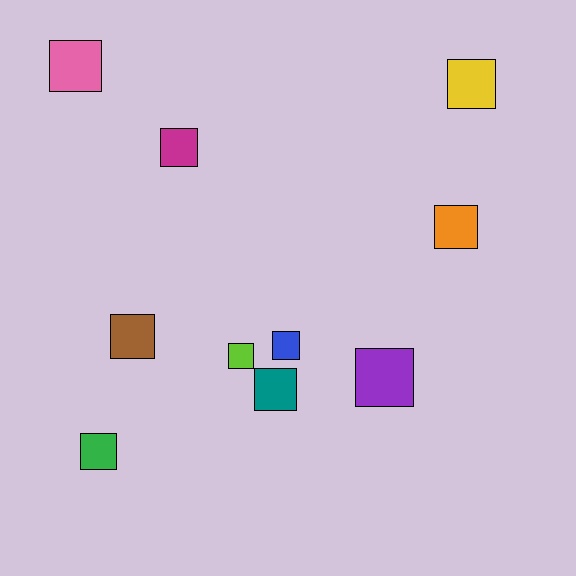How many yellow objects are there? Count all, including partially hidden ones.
There is 1 yellow object.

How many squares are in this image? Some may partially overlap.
There are 10 squares.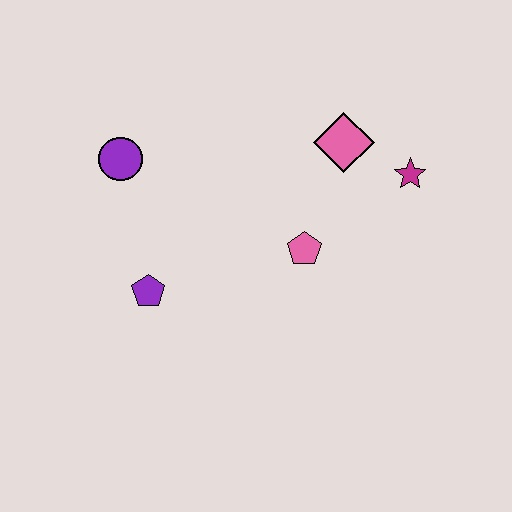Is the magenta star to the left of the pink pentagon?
No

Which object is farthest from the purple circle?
The magenta star is farthest from the purple circle.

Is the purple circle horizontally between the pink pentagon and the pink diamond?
No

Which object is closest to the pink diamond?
The magenta star is closest to the pink diamond.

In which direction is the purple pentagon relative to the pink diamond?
The purple pentagon is to the left of the pink diamond.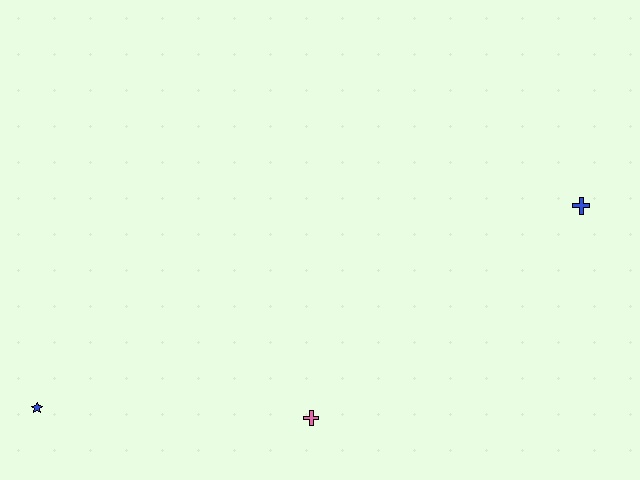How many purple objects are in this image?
There are no purple objects.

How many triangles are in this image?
There are no triangles.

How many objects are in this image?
There are 3 objects.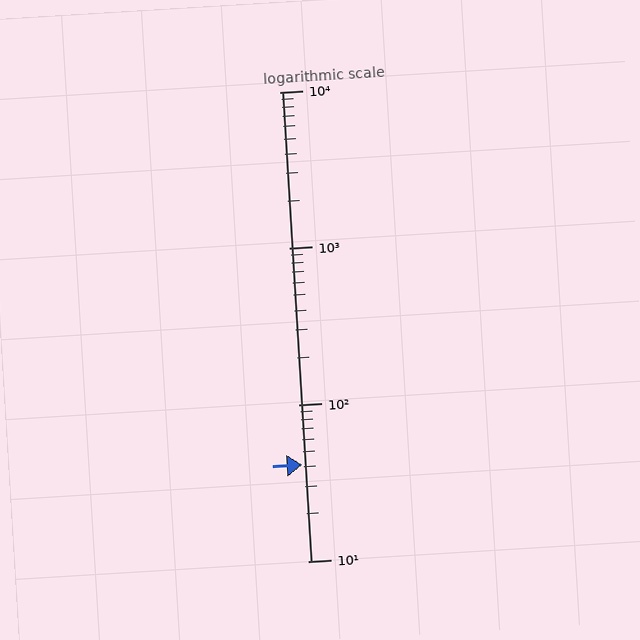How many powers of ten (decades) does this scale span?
The scale spans 3 decades, from 10 to 10000.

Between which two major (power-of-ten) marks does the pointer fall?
The pointer is between 10 and 100.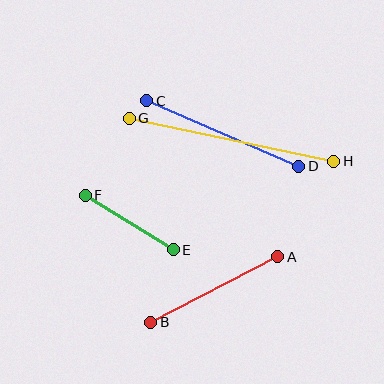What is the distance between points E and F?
The distance is approximately 104 pixels.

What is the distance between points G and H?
The distance is approximately 209 pixels.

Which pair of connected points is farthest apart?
Points G and H are farthest apart.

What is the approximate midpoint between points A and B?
The midpoint is at approximately (214, 290) pixels.